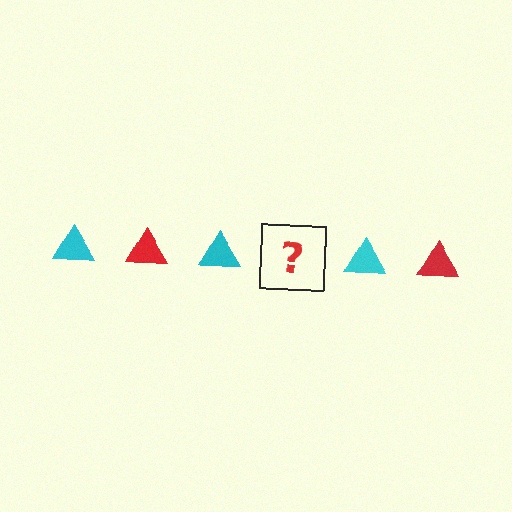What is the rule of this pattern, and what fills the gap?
The rule is that the pattern cycles through cyan, red triangles. The gap should be filled with a red triangle.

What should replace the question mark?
The question mark should be replaced with a red triangle.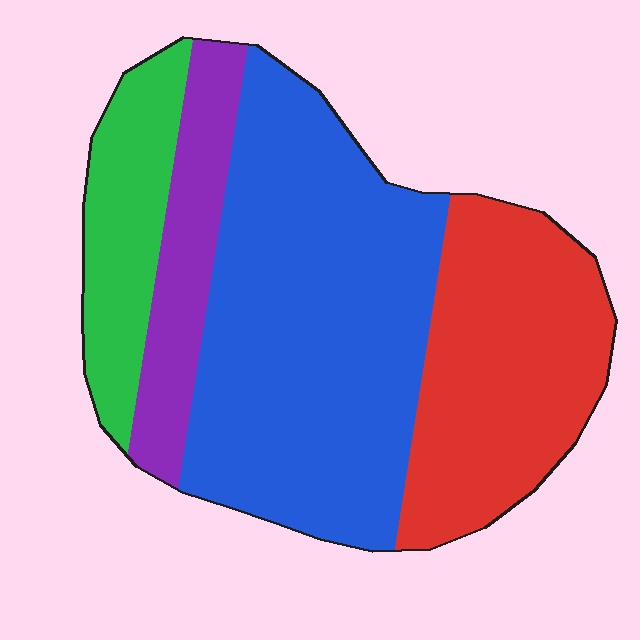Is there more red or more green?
Red.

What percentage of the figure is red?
Red takes up about one quarter (1/4) of the figure.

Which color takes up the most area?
Blue, at roughly 45%.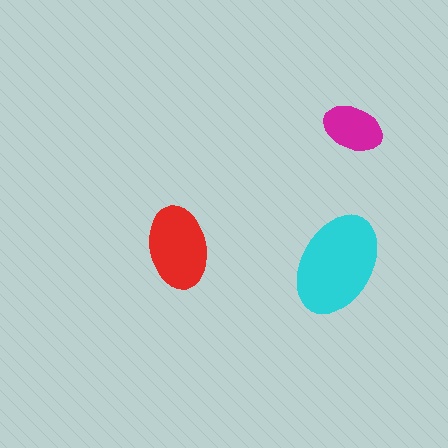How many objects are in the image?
There are 3 objects in the image.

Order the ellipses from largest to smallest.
the cyan one, the red one, the magenta one.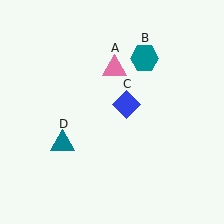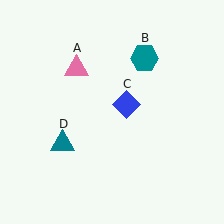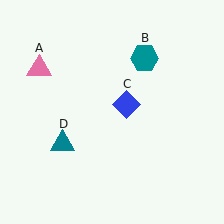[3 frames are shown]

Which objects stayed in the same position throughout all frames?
Teal hexagon (object B) and blue diamond (object C) and teal triangle (object D) remained stationary.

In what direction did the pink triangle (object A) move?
The pink triangle (object A) moved left.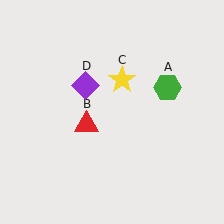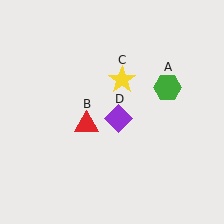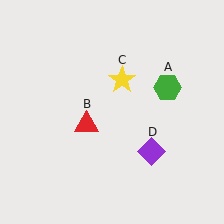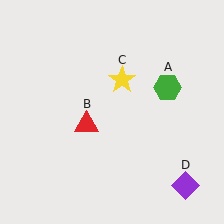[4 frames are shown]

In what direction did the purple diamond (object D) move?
The purple diamond (object D) moved down and to the right.